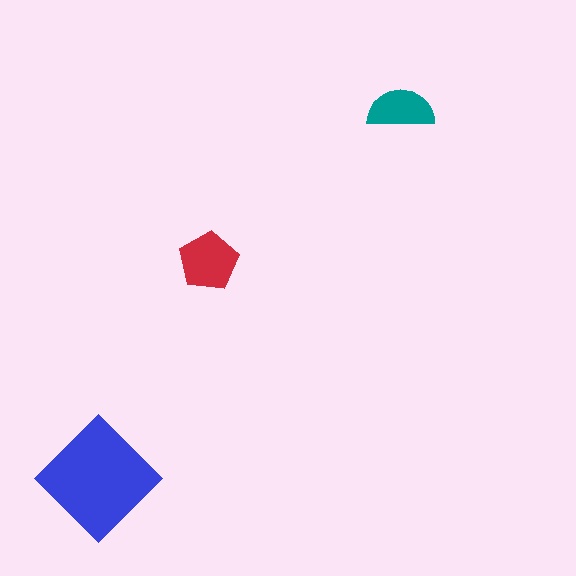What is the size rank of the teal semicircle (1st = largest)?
3rd.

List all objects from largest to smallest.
The blue diamond, the red pentagon, the teal semicircle.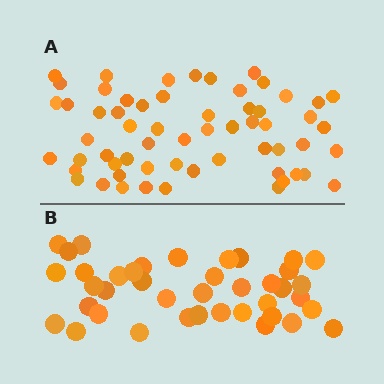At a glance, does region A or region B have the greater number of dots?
Region A (the top region) has more dots.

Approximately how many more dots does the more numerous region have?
Region A has approximately 20 more dots than region B.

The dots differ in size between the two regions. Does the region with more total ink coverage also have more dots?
No. Region B has more total ink coverage because its dots are larger, but region A actually contains more individual dots. Total area can be misleading — the number of items is what matters here.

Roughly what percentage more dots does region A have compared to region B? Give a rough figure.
About 50% more.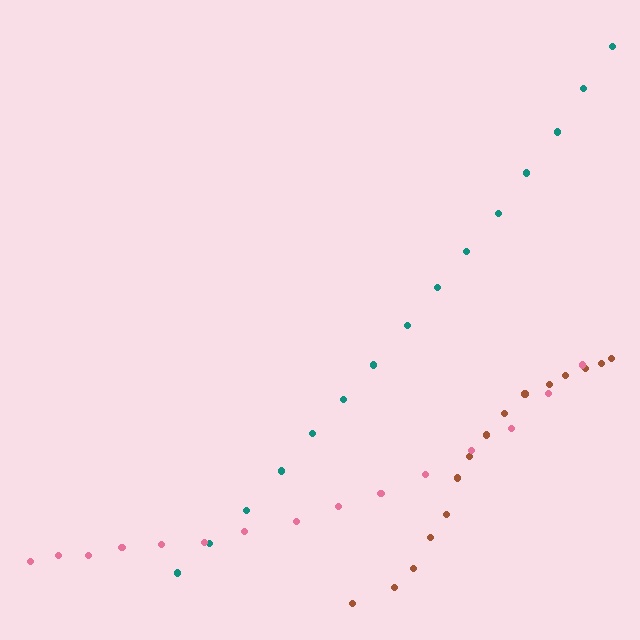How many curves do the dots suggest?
There are 3 distinct paths.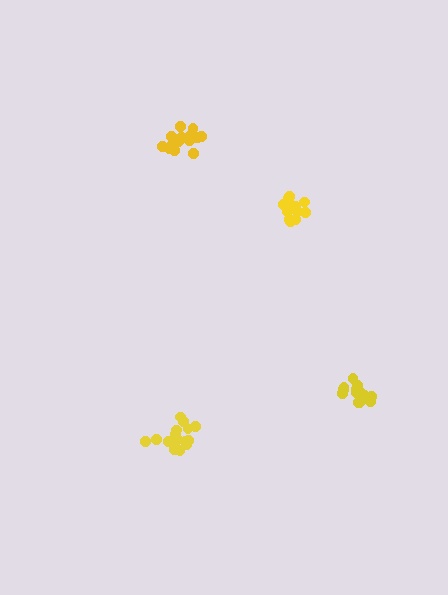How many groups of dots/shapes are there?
There are 4 groups.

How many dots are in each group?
Group 1: 16 dots, Group 2: 13 dots, Group 3: 13 dots, Group 4: 15 dots (57 total).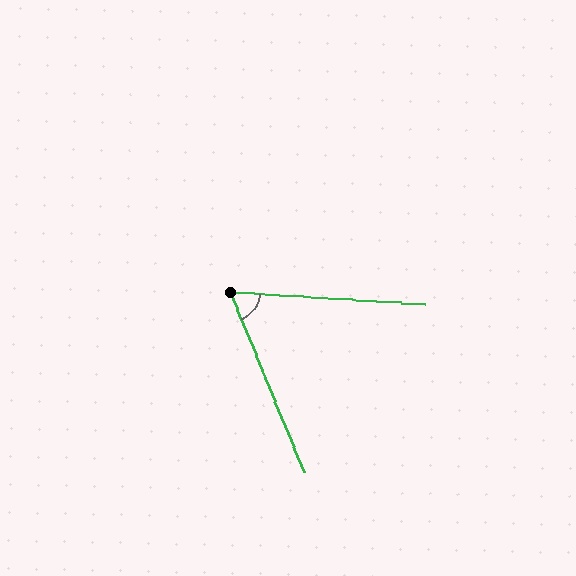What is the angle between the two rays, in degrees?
Approximately 64 degrees.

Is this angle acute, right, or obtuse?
It is acute.